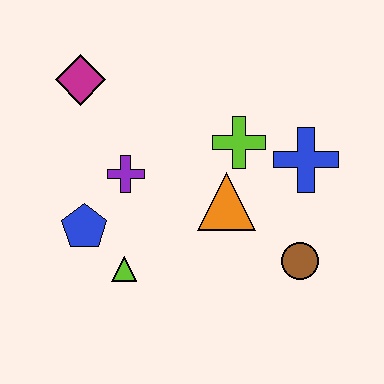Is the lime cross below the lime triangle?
No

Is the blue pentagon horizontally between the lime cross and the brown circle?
No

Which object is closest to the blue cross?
The lime cross is closest to the blue cross.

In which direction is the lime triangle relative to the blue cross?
The lime triangle is to the left of the blue cross.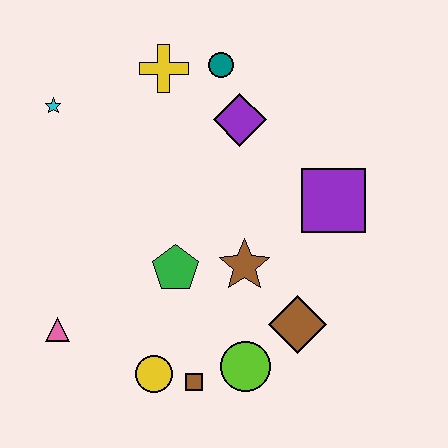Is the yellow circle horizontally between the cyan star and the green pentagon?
Yes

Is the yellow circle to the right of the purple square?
No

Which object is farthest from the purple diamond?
The pink triangle is farthest from the purple diamond.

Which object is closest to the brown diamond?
The lime circle is closest to the brown diamond.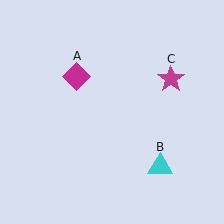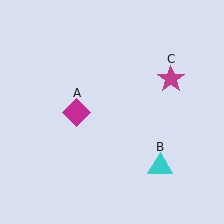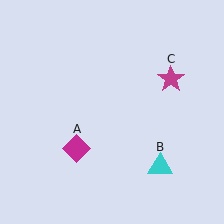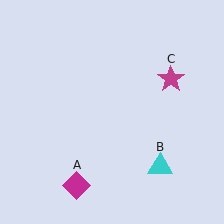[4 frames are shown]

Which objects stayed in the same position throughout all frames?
Cyan triangle (object B) and magenta star (object C) remained stationary.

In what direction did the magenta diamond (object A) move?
The magenta diamond (object A) moved down.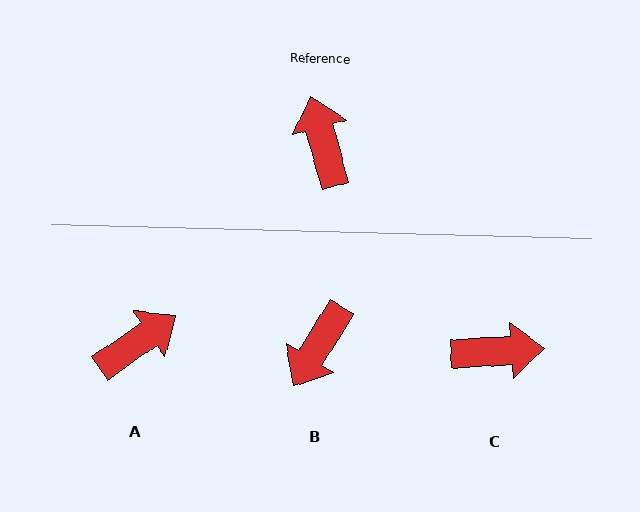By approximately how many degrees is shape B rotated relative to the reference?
Approximately 133 degrees counter-clockwise.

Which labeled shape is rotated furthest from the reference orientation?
B, about 133 degrees away.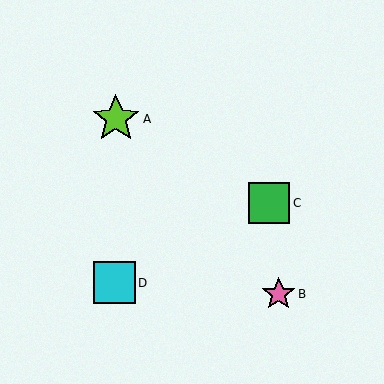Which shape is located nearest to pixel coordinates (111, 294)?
The cyan square (labeled D) at (115, 283) is nearest to that location.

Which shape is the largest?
The lime star (labeled A) is the largest.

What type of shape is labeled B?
Shape B is a pink star.